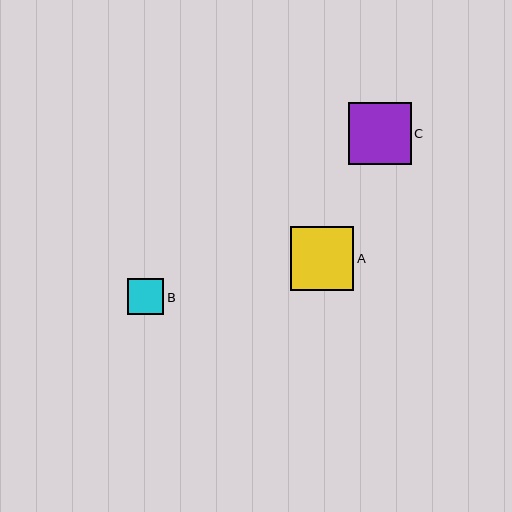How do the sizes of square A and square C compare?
Square A and square C are approximately the same size.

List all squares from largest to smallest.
From largest to smallest: A, C, B.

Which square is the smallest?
Square B is the smallest with a size of approximately 36 pixels.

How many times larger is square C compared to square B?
Square C is approximately 1.7 times the size of square B.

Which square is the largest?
Square A is the largest with a size of approximately 64 pixels.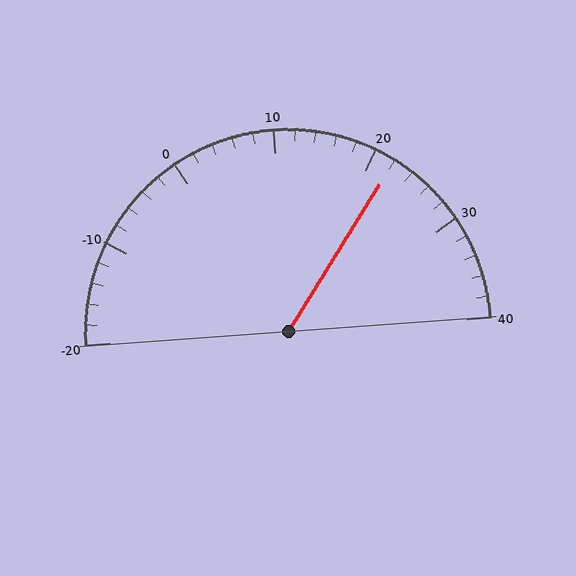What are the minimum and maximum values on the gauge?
The gauge ranges from -20 to 40.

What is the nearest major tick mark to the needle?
The nearest major tick mark is 20.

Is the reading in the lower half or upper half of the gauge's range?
The reading is in the upper half of the range (-20 to 40).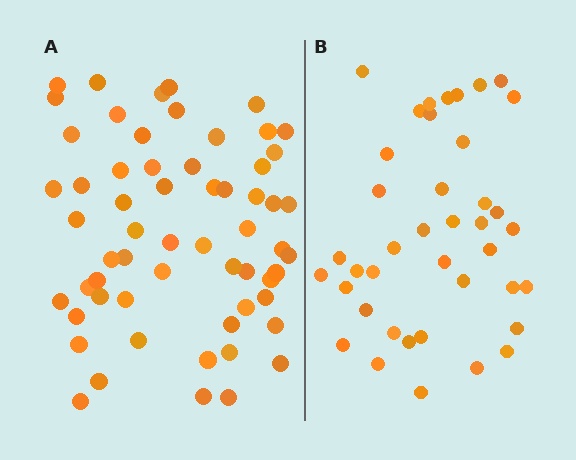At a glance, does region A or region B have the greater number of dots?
Region A (the left region) has more dots.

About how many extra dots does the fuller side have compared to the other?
Region A has approximately 20 more dots than region B.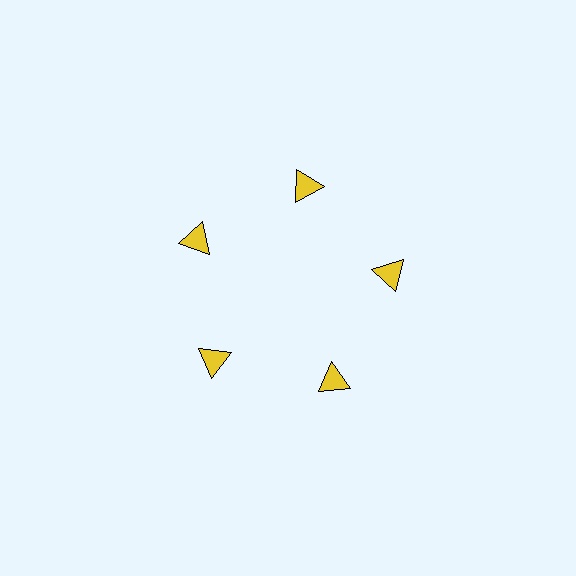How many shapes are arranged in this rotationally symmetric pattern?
There are 5 shapes, arranged in 5 groups of 1.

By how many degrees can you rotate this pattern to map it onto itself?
The pattern maps onto itself every 72 degrees of rotation.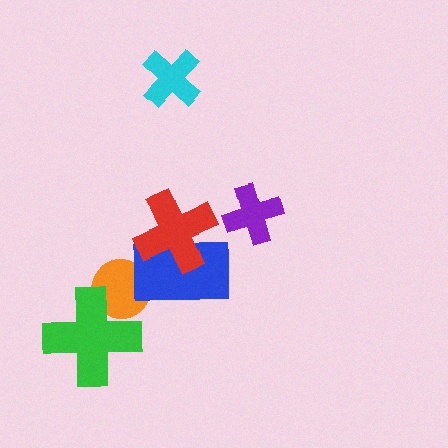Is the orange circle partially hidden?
Yes, it is partially covered by another shape.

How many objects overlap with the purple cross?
0 objects overlap with the purple cross.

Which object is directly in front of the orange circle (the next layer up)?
The green cross is directly in front of the orange circle.